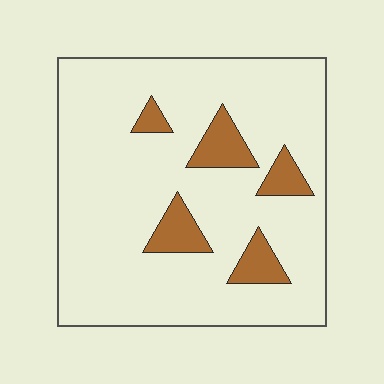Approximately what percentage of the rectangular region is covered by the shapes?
Approximately 15%.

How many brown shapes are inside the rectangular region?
5.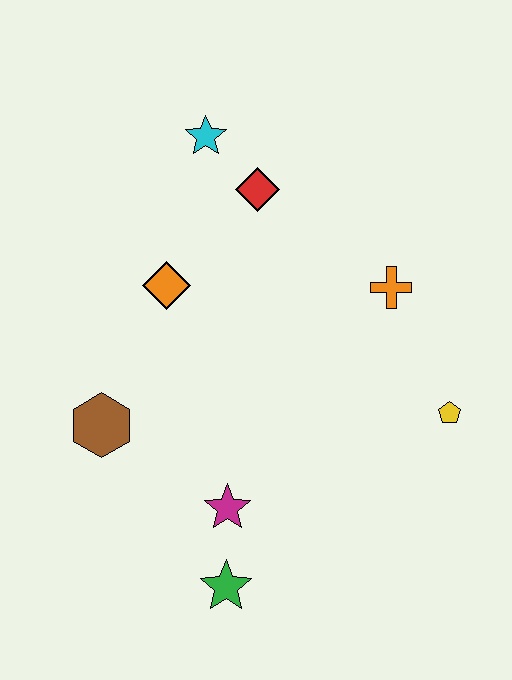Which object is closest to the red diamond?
The cyan star is closest to the red diamond.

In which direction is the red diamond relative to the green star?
The red diamond is above the green star.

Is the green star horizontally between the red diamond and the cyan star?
Yes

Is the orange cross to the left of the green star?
No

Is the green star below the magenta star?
Yes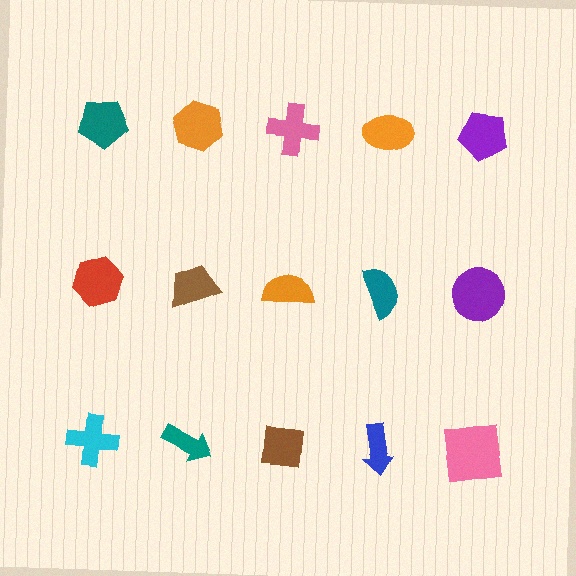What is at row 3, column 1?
A cyan cross.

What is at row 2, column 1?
A red hexagon.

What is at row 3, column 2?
A teal arrow.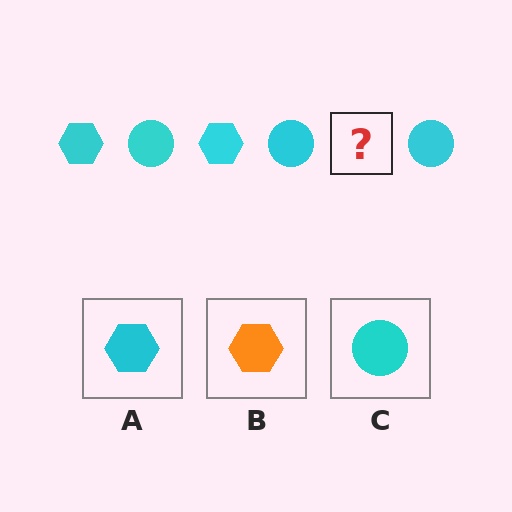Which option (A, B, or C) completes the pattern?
A.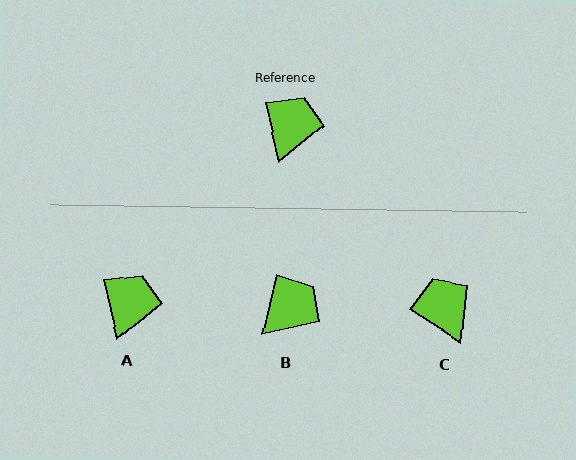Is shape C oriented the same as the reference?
No, it is off by about 45 degrees.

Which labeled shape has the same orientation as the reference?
A.